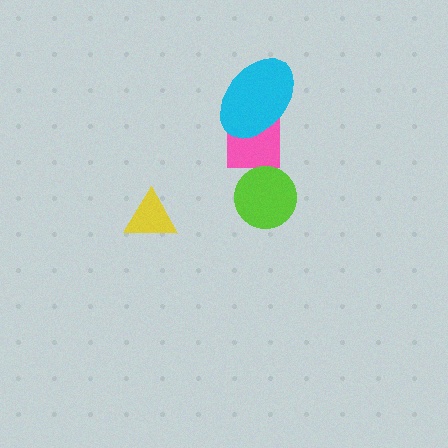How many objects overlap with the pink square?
1 object overlaps with the pink square.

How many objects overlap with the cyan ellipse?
1 object overlaps with the cyan ellipse.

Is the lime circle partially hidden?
No, no other shape covers it.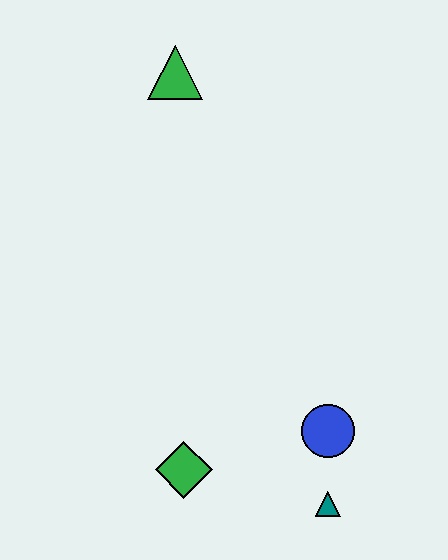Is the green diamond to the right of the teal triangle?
No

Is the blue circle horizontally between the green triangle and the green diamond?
No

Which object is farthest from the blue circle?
The green triangle is farthest from the blue circle.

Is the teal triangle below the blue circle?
Yes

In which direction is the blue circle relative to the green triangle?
The blue circle is below the green triangle.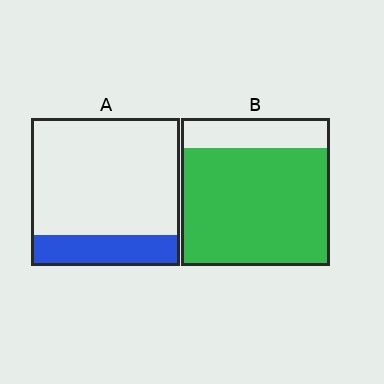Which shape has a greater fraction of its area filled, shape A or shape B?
Shape B.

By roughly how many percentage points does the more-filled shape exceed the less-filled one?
By roughly 60 percentage points (B over A).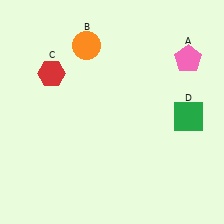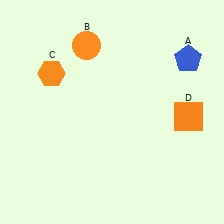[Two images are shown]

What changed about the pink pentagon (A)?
In Image 1, A is pink. In Image 2, it changed to blue.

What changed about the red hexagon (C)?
In Image 1, C is red. In Image 2, it changed to orange.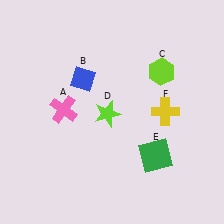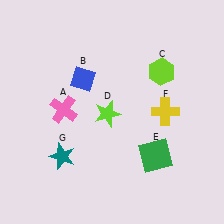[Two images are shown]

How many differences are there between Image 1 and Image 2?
There is 1 difference between the two images.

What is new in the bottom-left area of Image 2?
A teal star (G) was added in the bottom-left area of Image 2.